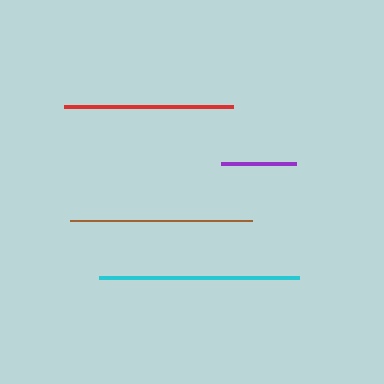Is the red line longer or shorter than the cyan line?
The cyan line is longer than the red line.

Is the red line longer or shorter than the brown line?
The brown line is longer than the red line.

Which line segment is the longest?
The cyan line is the longest at approximately 200 pixels.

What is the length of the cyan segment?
The cyan segment is approximately 200 pixels long.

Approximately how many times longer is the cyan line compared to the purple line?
The cyan line is approximately 2.7 times the length of the purple line.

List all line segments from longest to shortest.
From longest to shortest: cyan, brown, red, purple.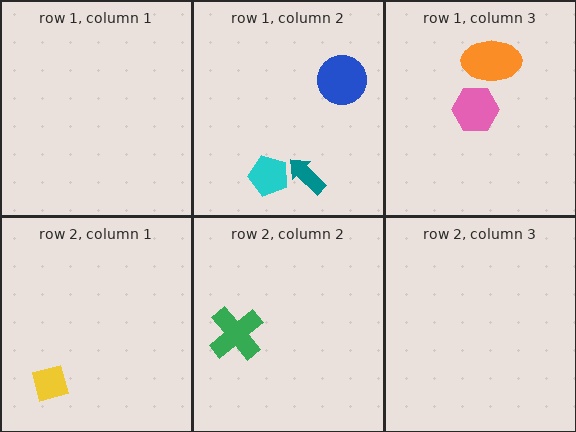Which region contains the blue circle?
The row 1, column 2 region.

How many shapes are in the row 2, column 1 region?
1.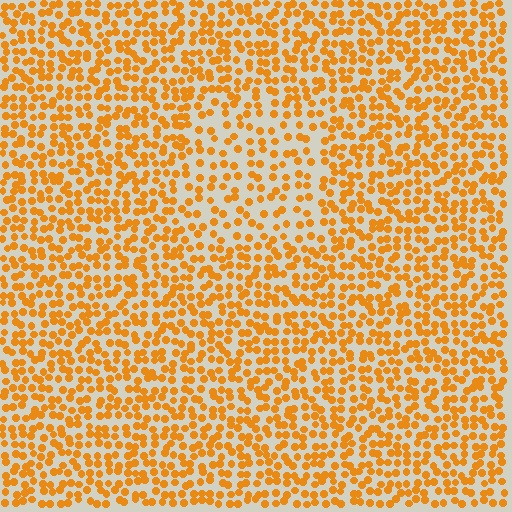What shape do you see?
I see a rectangle.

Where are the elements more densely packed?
The elements are more densely packed outside the rectangle boundary.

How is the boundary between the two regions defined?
The boundary is defined by a change in element density (approximately 1.7x ratio). All elements are the same color, size, and shape.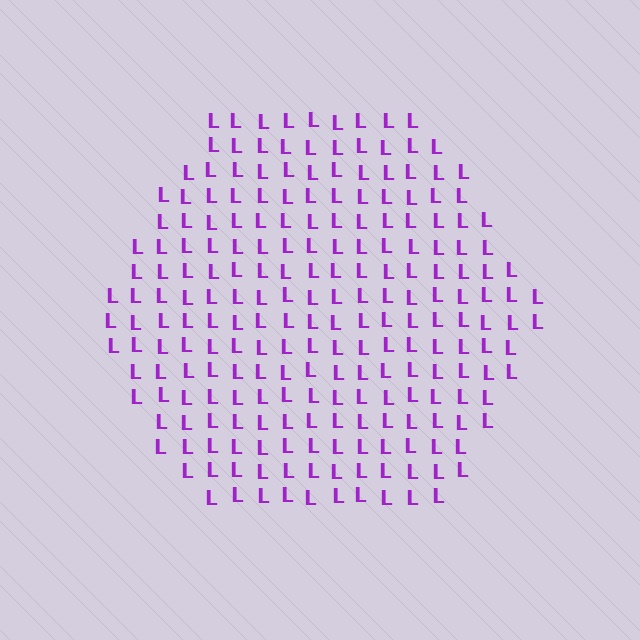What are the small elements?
The small elements are letter L's.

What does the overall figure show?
The overall figure shows a hexagon.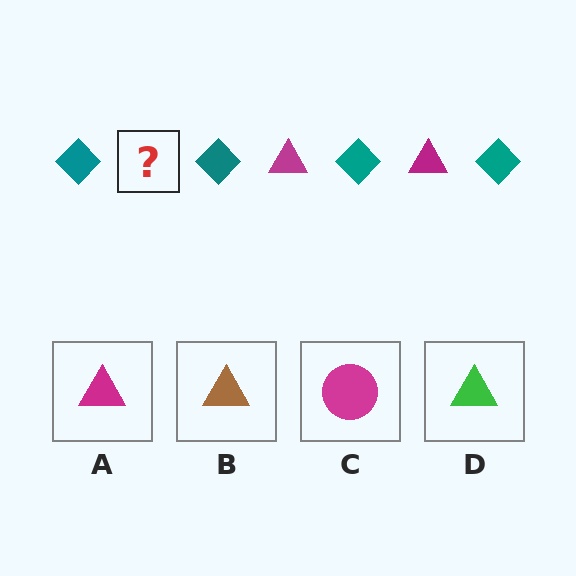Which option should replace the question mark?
Option A.